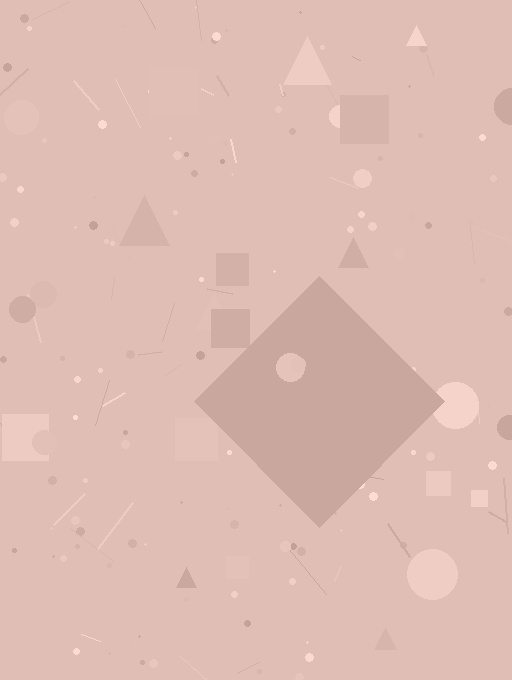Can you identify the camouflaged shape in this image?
The camouflaged shape is a diamond.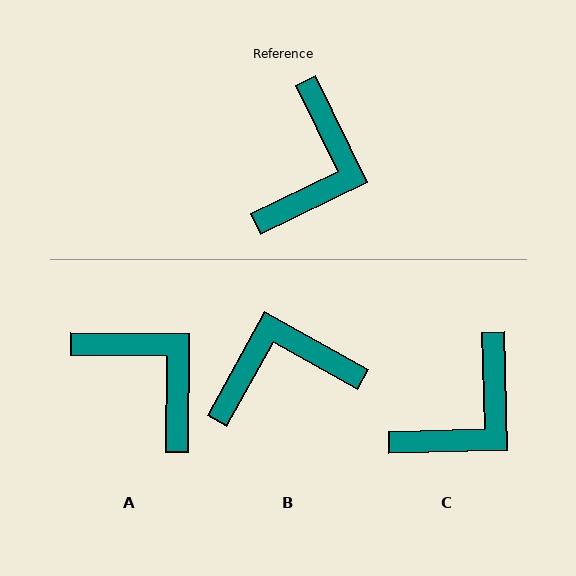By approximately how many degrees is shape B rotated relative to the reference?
Approximately 125 degrees counter-clockwise.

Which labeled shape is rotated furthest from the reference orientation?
B, about 125 degrees away.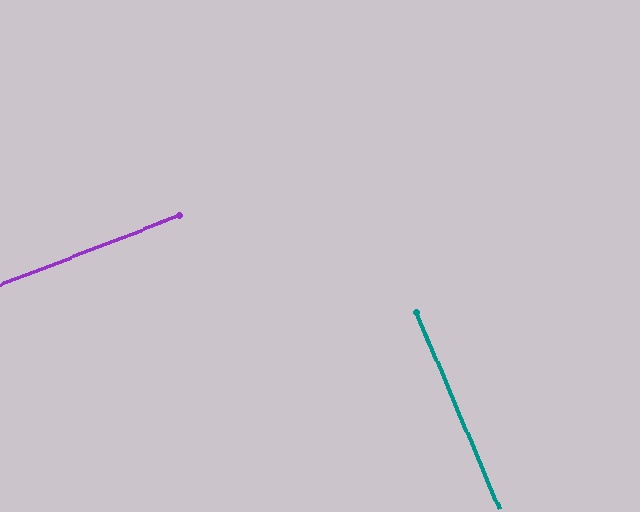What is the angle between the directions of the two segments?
Approximately 88 degrees.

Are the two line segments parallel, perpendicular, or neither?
Perpendicular — they meet at approximately 88°.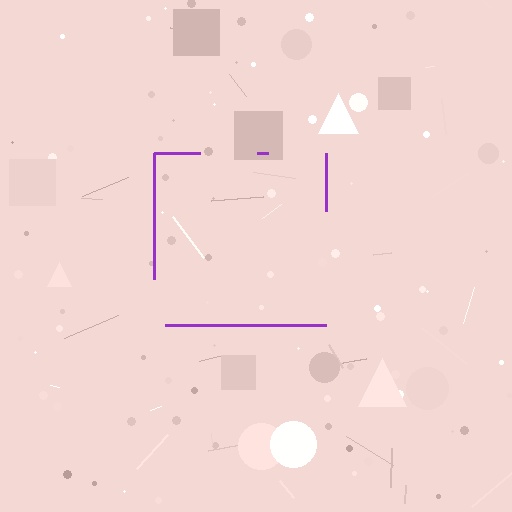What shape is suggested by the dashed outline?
The dashed outline suggests a square.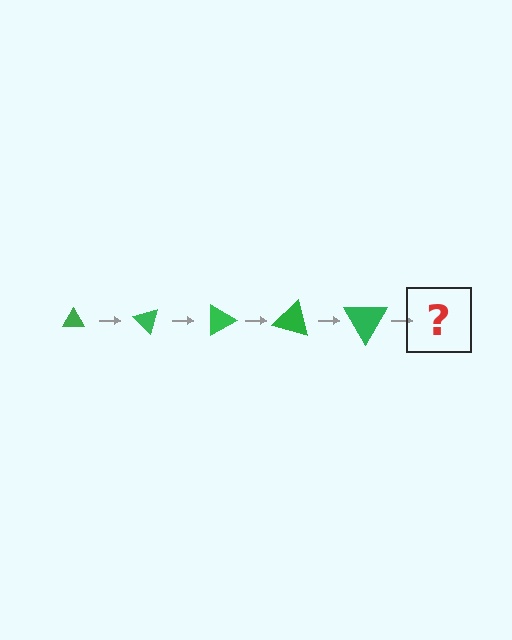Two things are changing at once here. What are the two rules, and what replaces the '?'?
The two rules are that the triangle grows larger each step and it rotates 45 degrees each step. The '?' should be a triangle, larger than the previous one and rotated 225 degrees from the start.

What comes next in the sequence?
The next element should be a triangle, larger than the previous one and rotated 225 degrees from the start.